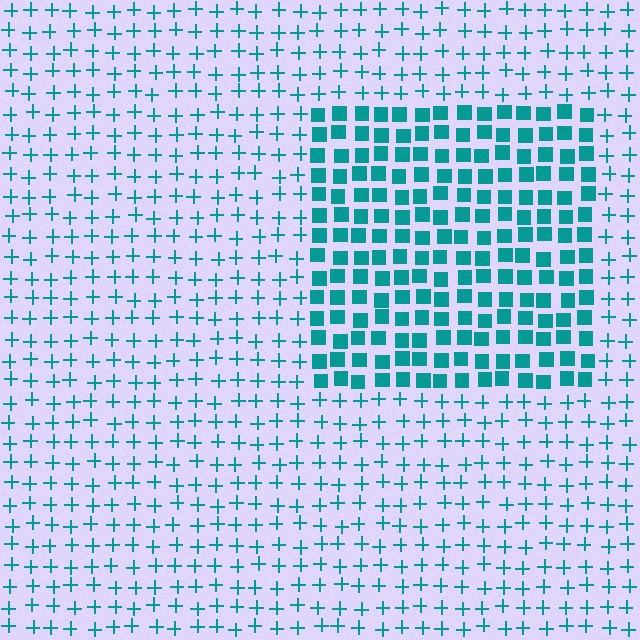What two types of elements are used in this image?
The image uses squares inside the rectangle region and plus signs outside it.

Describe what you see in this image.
The image is filled with small teal elements arranged in a uniform grid. A rectangle-shaped region contains squares, while the surrounding area contains plus signs. The boundary is defined purely by the change in element shape.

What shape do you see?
I see a rectangle.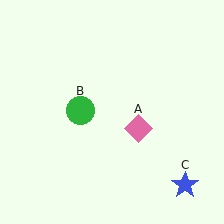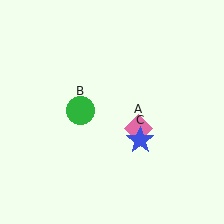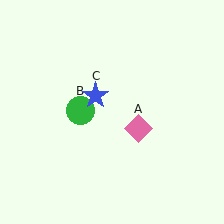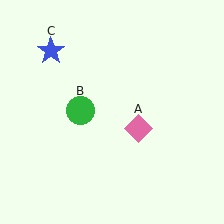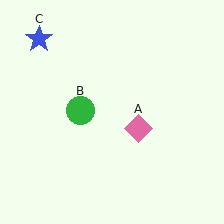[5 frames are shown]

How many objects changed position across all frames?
1 object changed position: blue star (object C).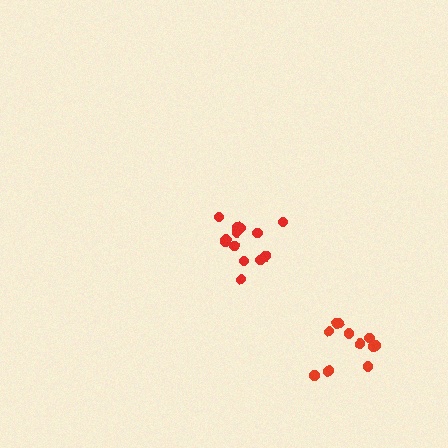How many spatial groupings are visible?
There are 2 spatial groupings.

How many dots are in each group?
Group 1: 13 dots, Group 2: 11 dots (24 total).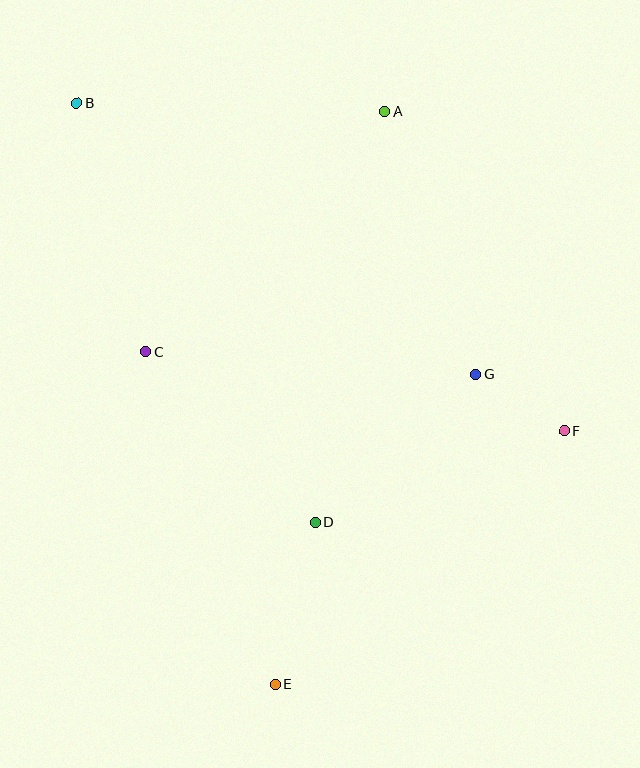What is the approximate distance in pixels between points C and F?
The distance between C and F is approximately 426 pixels.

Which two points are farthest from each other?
Points B and E are farthest from each other.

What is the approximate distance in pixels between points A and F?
The distance between A and F is approximately 367 pixels.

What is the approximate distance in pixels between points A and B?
The distance between A and B is approximately 308 pixels.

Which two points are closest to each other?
Points F and G are closest to each other.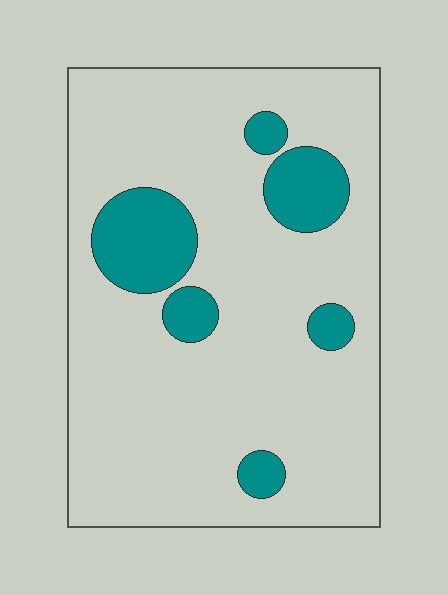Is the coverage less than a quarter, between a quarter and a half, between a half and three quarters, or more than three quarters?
Less than a quarter.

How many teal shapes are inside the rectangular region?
6.